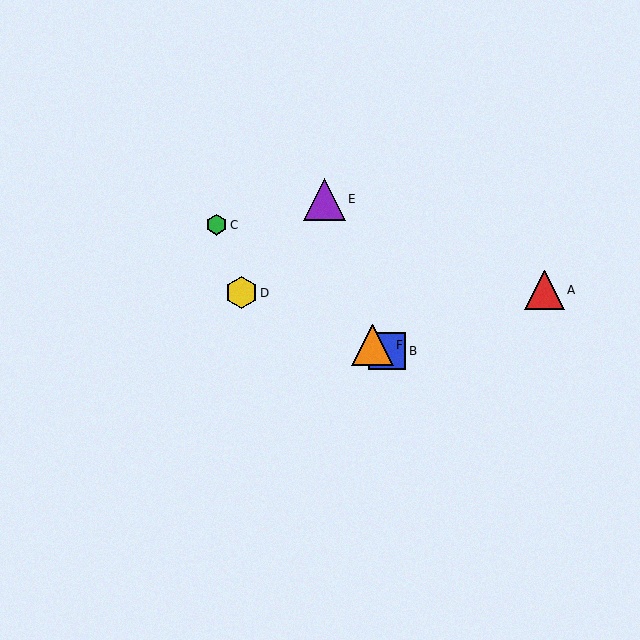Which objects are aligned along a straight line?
Objects B, D, F are aligned along a straight line.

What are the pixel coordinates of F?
Object F is at (372, 345).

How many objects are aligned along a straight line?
3 objects (B, D, F) are aligned along a straight line.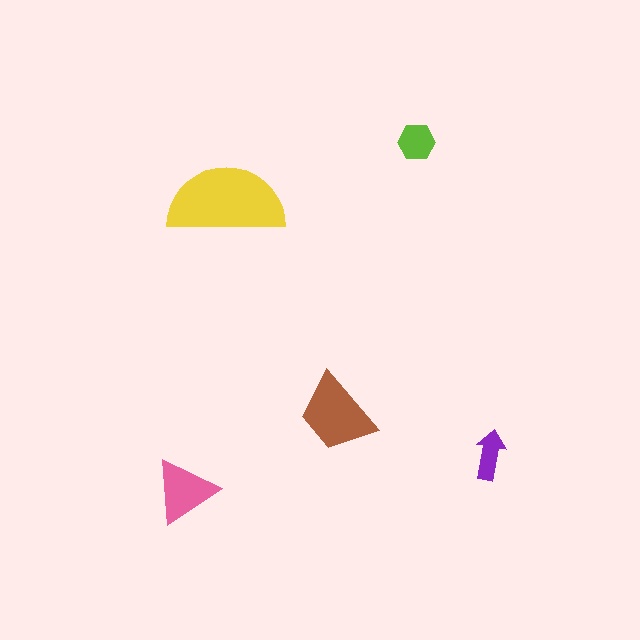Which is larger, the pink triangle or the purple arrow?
The pink triangle.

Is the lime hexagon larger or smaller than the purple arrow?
Larger.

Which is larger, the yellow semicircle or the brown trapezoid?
The yellow semicircle.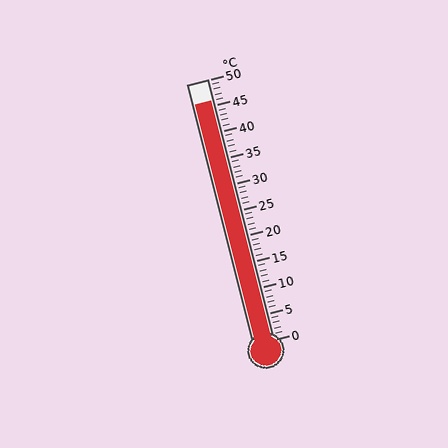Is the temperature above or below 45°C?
The temperature is above 45°C.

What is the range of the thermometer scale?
The thermometer scale ranges from 0°C to 50°C.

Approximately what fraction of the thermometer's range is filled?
The thermometer is filled to approximately 90% of its range.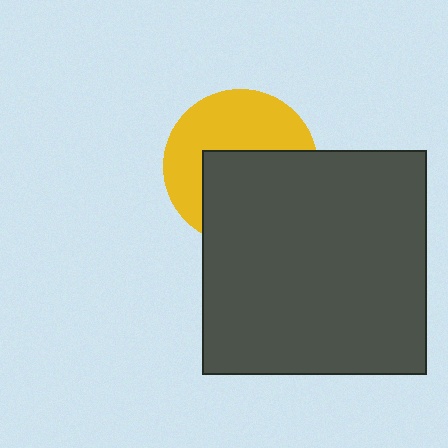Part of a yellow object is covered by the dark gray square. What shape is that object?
It is a circle.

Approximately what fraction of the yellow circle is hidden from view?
Roughly 51% of the yellow circle is hidden behind the dark gray square.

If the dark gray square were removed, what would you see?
You would see the complete yellow circle.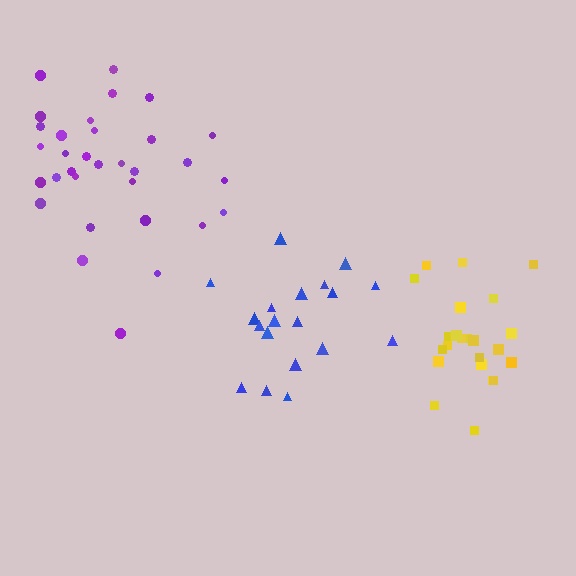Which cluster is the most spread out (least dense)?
Blue.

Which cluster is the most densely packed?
Yellow.